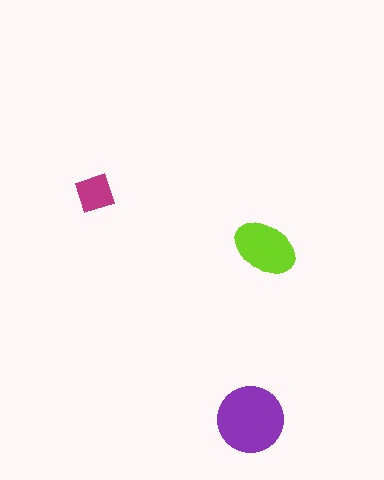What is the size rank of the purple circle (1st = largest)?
1st.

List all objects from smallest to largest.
The magenta square, the lime ellipse, the purple circle.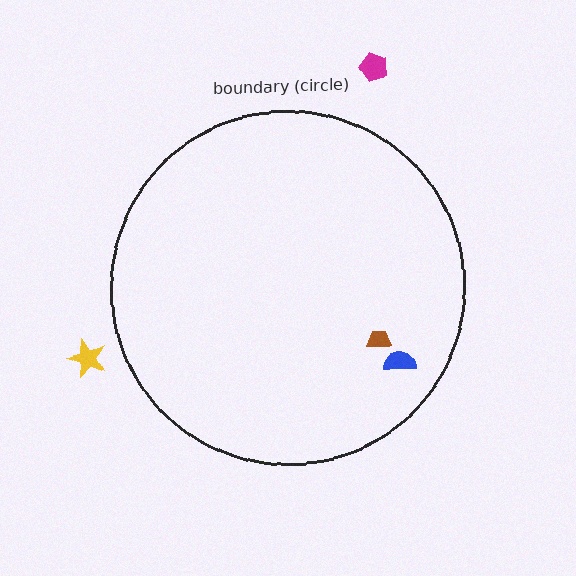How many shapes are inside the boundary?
2 inside, 2 outside.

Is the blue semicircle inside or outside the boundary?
Inside.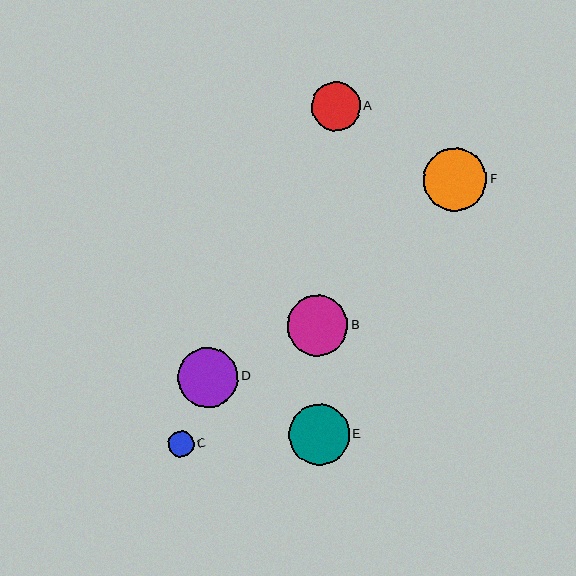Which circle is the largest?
Circle F is the largest with a size of approximately 63 pixels.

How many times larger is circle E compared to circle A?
Circle E is approximately 1.3 times the size of circle A.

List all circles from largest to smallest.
From largest to smallest: F, E, D, B, A, C.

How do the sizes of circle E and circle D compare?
Circle E and circle D are approximately the same size.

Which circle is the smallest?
Circle C is the smallest with a size of approximately 26 pixels.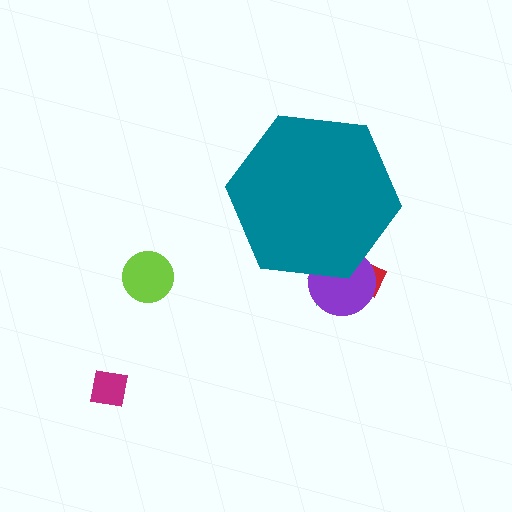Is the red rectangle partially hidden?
Yes, the red rectangle is partially hidden behind the teal hexagon.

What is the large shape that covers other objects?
A teal hexagon.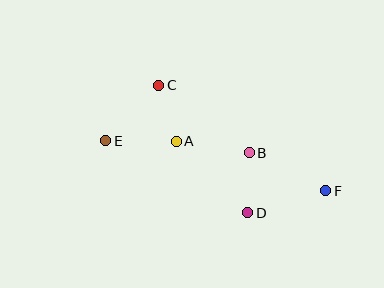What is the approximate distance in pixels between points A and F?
The distance between A and F is approximately 157 pixels.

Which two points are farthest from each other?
Points E and F are farthest from each other.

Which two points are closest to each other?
Points A and C are closest to each other.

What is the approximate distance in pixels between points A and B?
The distance between A and B is approximately 74 pixels.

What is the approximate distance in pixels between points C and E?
The distance between C and E is approximately 77 pixels.